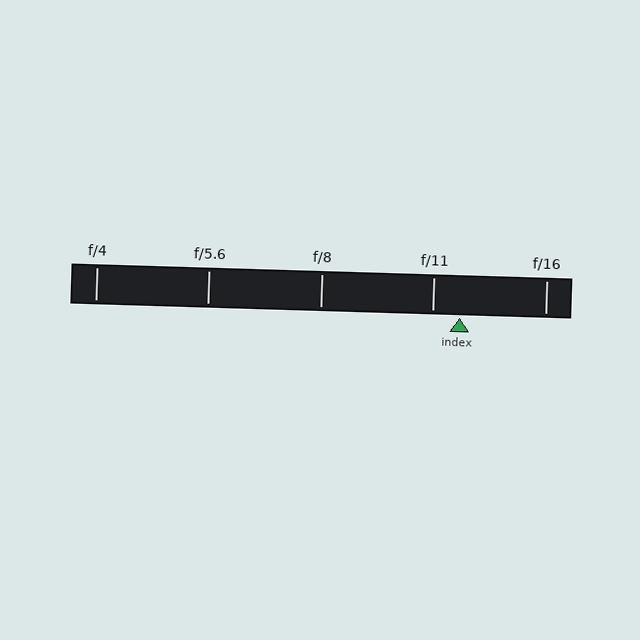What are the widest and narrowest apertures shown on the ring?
The widest aperture shown is f/4 and the narrowest is f/16.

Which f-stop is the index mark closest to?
The index mark is closest to f/11.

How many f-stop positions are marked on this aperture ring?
There are 5 f-stop positions marked.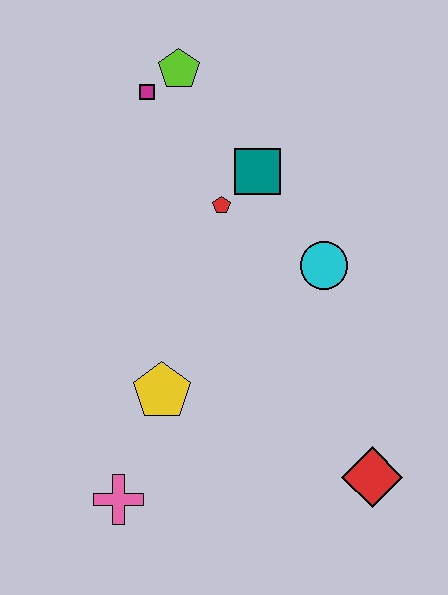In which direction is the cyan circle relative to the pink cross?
The cyan circle is above the pink cross.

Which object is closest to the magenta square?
The lime pentagon is closest to the magenta square.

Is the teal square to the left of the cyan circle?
Yes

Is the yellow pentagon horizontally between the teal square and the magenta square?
Yes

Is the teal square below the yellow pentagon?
No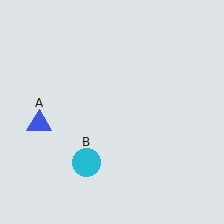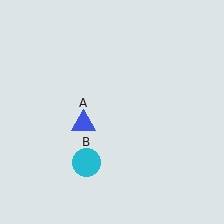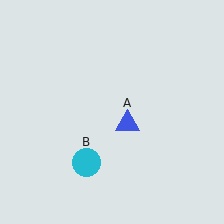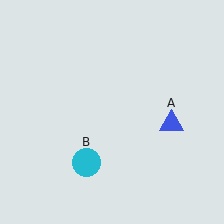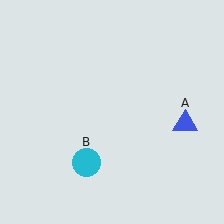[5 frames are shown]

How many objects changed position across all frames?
1 object changed position: blue triangle (object A).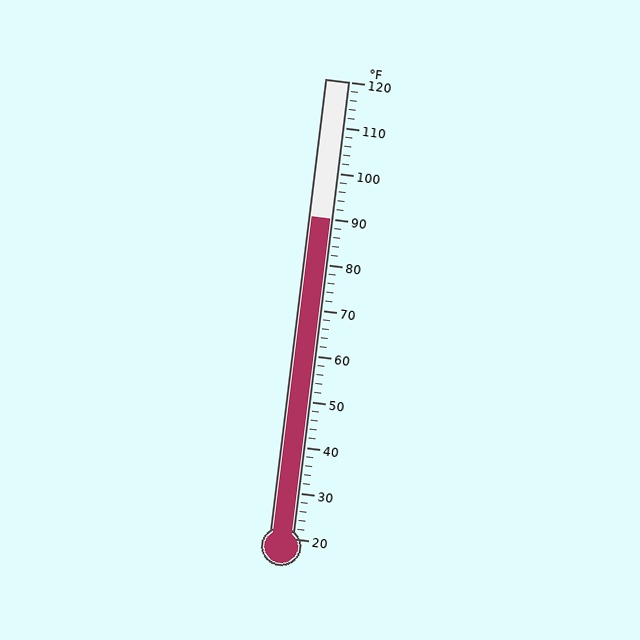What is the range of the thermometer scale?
The thermometer scale ranges from 20°F to 120°F.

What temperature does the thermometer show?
The thermometer shows approximately 90°F.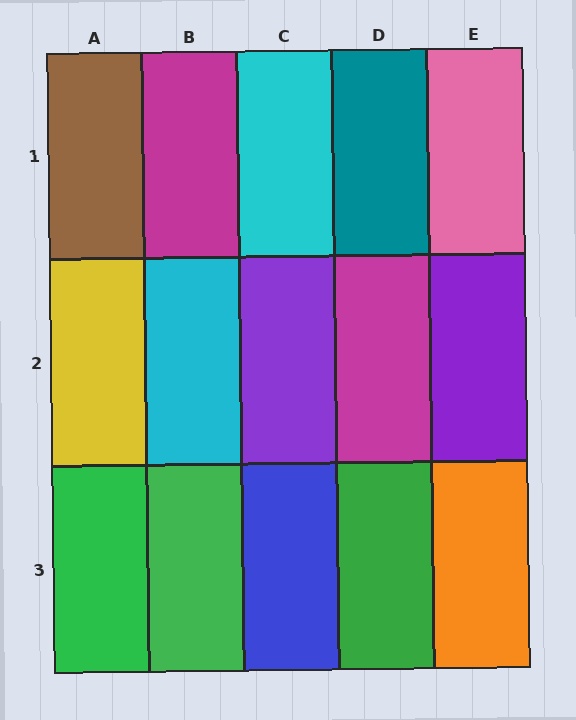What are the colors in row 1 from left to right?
Brown, magenta, cyan, teal, pink.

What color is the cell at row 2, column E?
Purple.